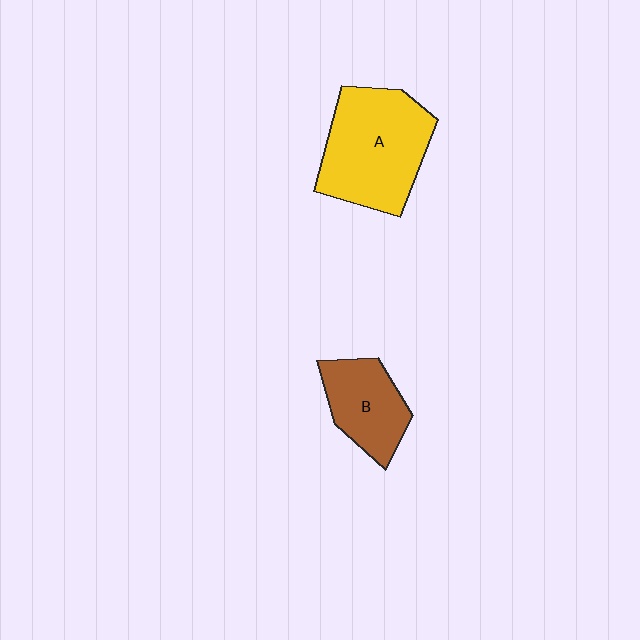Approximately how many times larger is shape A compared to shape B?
Approximately 1.7 times.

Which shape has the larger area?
Shape A (yellow).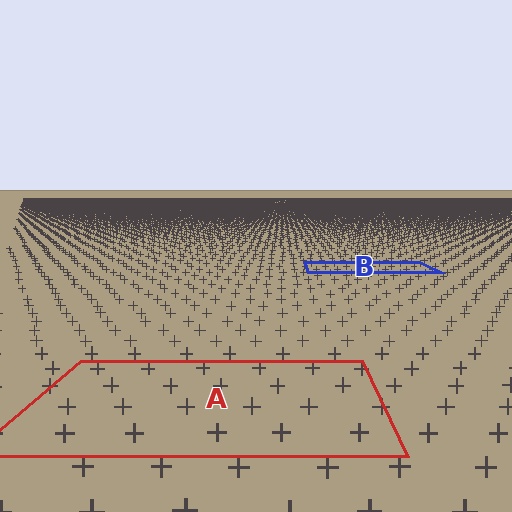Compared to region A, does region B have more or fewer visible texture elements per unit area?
Region B has more texture elements per unit area — they are packed more densely because it is farther away.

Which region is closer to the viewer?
Region A is closer. The texture elements there are larger and more spread out.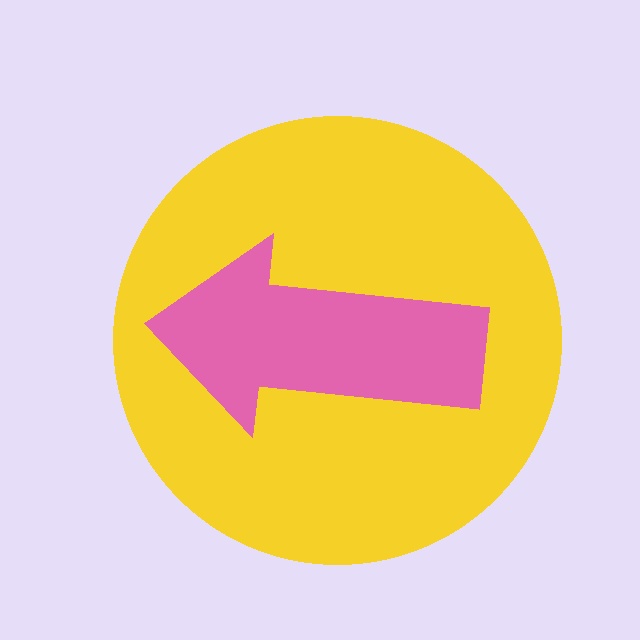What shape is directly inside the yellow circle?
The pink arrow.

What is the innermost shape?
The pink arrow.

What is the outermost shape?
The yellow circle.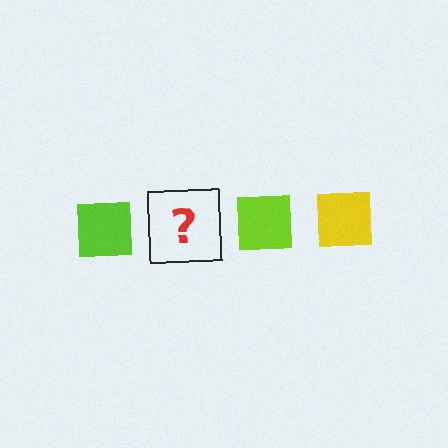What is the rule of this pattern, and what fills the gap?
The rule is that the pattern cycles through lime, yellow squares. The gap should be filled with a yellow square.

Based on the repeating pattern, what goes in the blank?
The blank should be a yellow square.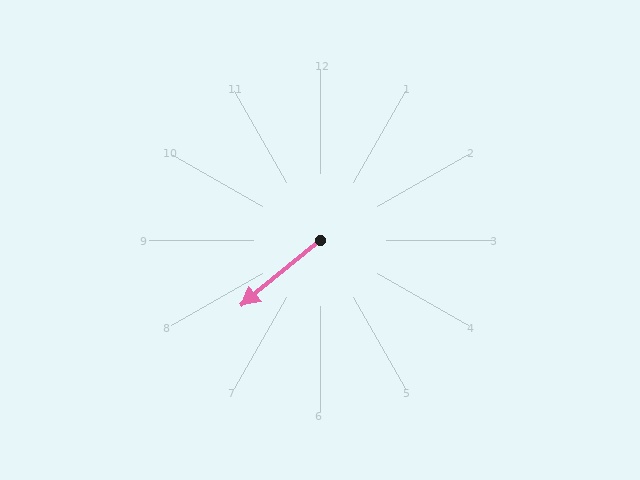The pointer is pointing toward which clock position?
Roughly 8 o'clock.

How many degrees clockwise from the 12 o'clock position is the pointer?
Approximately 230 degrees.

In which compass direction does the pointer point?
Southwest.